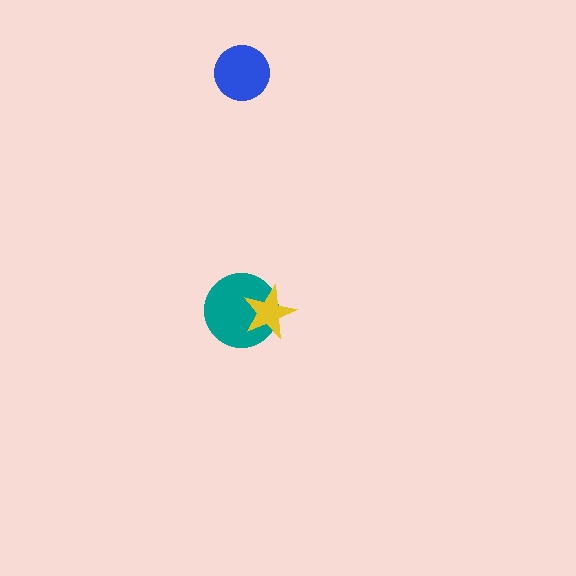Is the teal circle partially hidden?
Yes, it is partially covered by another shape.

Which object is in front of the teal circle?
The yellow star is in front of the teal circle.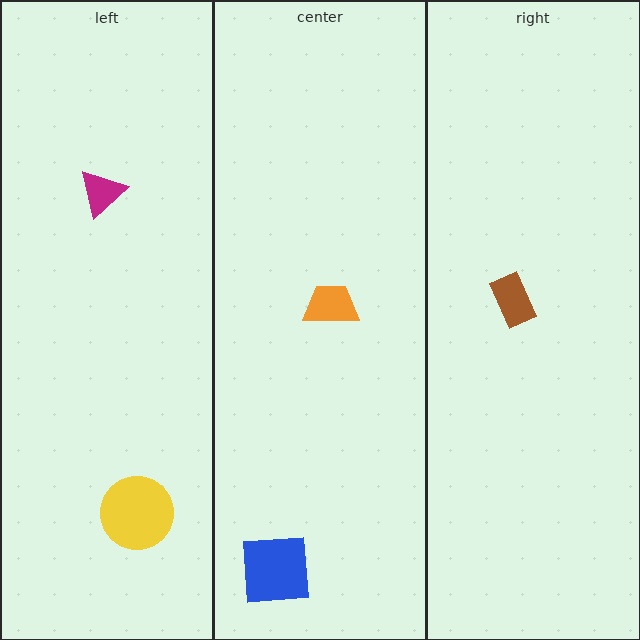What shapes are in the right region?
The brown rectangle.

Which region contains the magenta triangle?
The left region.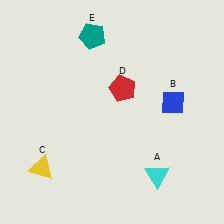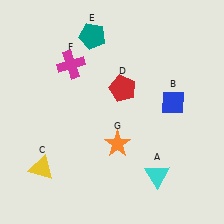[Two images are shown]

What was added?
A magenta cross (F), an orange star (G) were added in Image 2.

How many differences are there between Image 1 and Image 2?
There are 2 differences between the two images.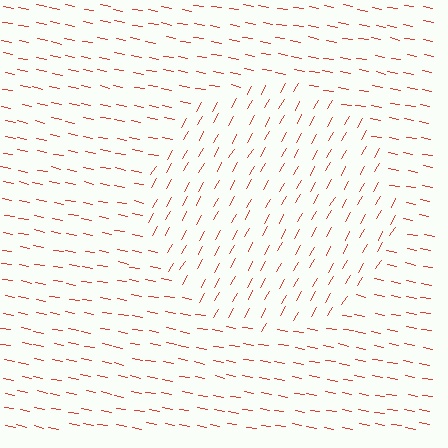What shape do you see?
I see a circle.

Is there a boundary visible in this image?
Yes, there is a texture boundary formed by a change in line orientation.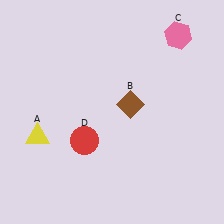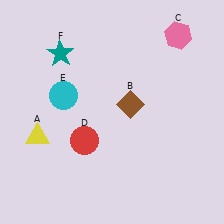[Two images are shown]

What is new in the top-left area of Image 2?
A teal star (F) was added in the top-left area of Image 2.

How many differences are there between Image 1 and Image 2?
There are 2 differences between the two images.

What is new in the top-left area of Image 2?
A cyan circle (E) was added in the top-left area of Image 2.